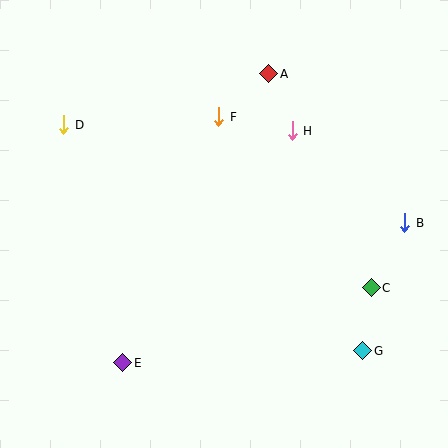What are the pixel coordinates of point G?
Point G is at (363, 351).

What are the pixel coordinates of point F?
Point F is at (219, 117).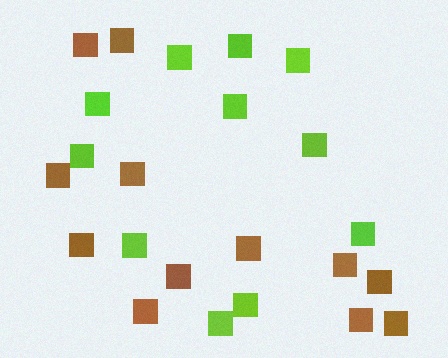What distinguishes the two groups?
There are 2 groups: one group of brown squares (12) and one group of lime squares (11).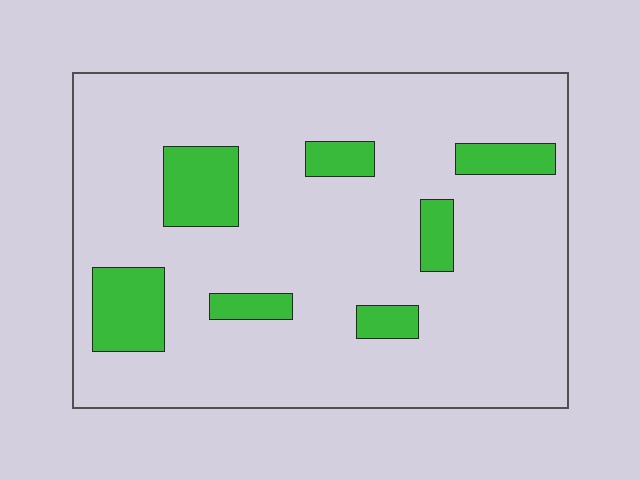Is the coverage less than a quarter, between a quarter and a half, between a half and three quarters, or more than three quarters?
Less than a quarter.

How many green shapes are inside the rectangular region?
7.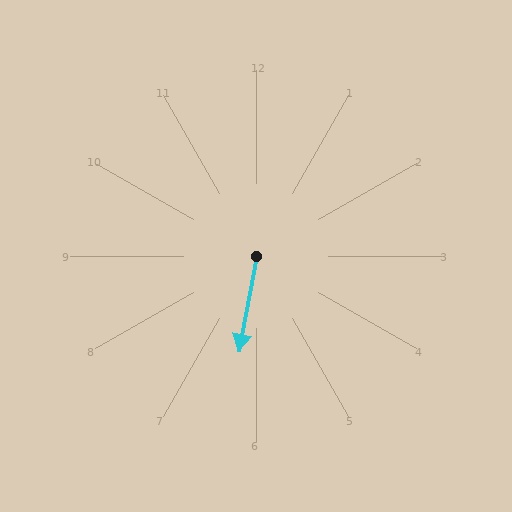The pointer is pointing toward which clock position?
Roughly 6 o'clock.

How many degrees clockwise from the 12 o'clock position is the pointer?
Approximately 190 degrees.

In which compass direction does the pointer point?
South.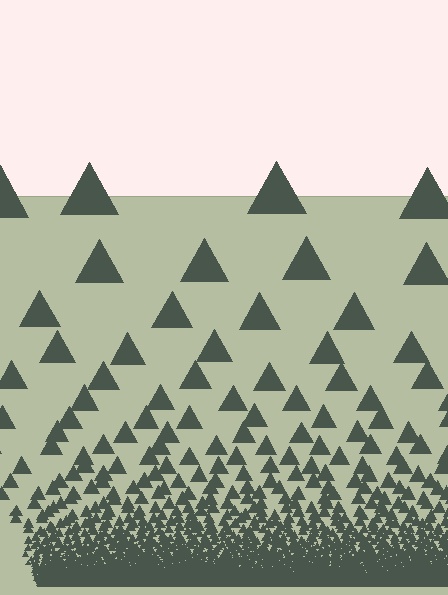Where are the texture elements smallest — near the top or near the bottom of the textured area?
Near the bottom.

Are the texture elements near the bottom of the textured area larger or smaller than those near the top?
Smaller. The gradient is inverted — elements near the bottom are smaller and denser.